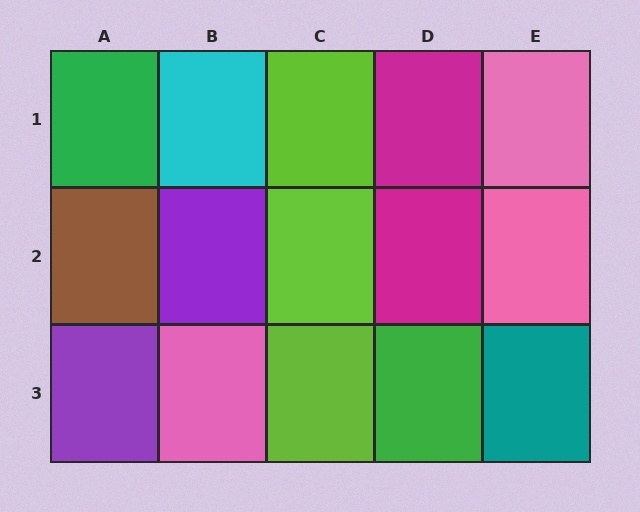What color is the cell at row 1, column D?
Magenta.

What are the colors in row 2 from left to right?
Brown, purple, lime, magenta, pink.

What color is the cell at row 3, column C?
Lime.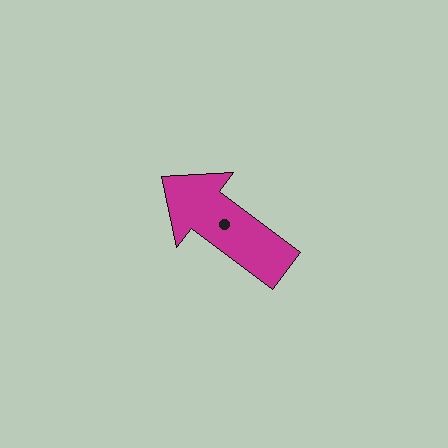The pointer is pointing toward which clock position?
Roughly 10 o'clock.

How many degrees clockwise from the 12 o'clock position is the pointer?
Approximately 307 degrees.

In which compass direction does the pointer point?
Northwest.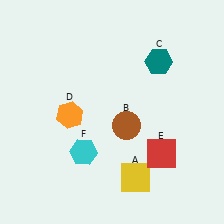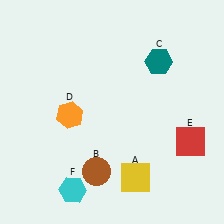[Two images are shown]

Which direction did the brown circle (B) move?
The brown circle (B) moved down.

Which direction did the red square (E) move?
The red square (E) moved right.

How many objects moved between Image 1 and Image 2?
3 objects moved between the two images.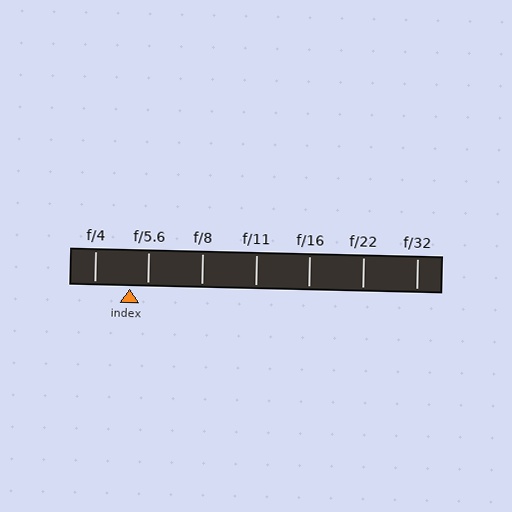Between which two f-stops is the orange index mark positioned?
The index mark is between f/4 and f/5.6.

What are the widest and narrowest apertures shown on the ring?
The widest aperture shown is f/4 and the narrowest is f/32.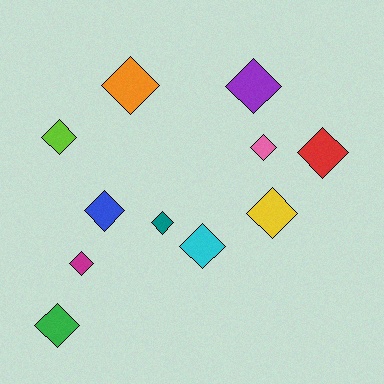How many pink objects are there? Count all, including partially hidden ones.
There is 1 pink object.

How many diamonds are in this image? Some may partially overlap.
There are 11 diamonds.